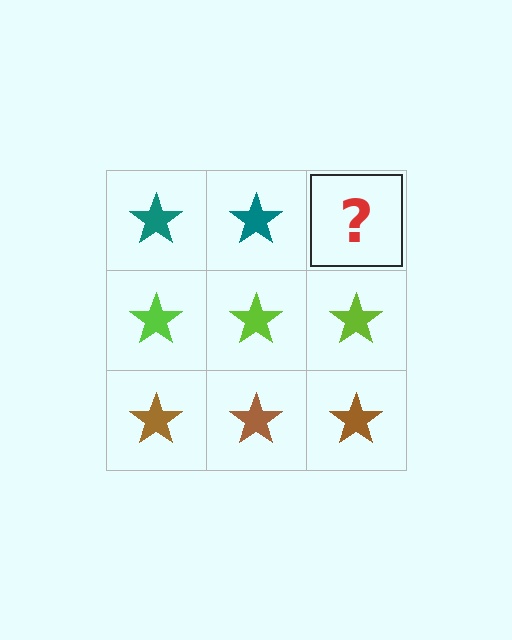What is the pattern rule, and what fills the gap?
The rule is that each row has a consistent color. The gap should be filled with a teal star.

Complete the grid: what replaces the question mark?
The question mark should be replaced with a teal star.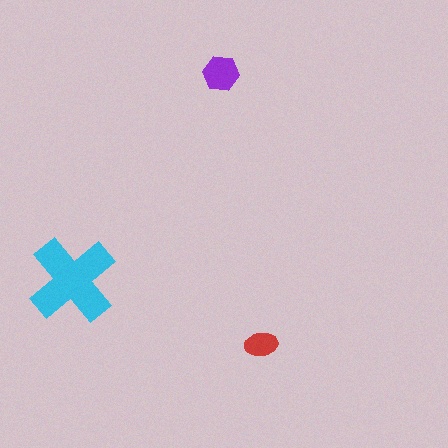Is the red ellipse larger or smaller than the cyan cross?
Smaller.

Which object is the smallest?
The red ellipse.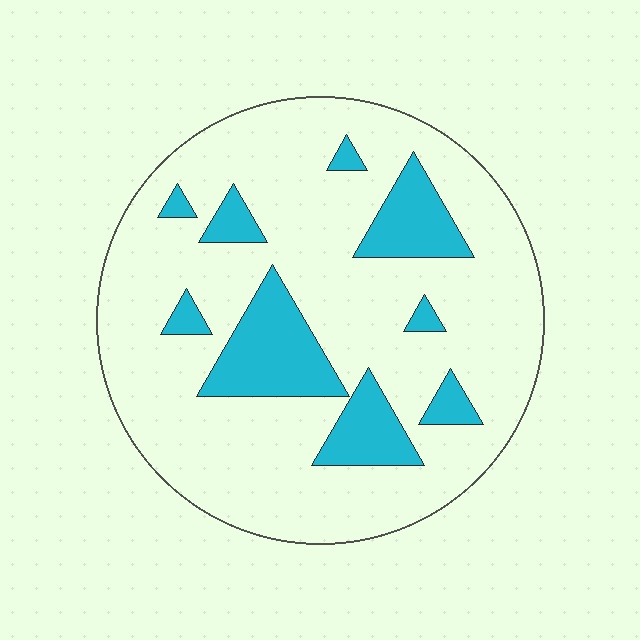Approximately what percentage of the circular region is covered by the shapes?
Approximately 20%.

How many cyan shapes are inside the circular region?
9.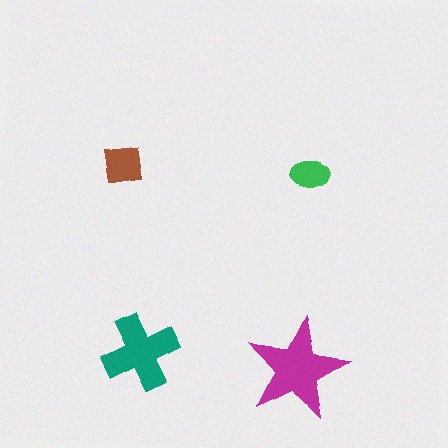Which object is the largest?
The magenta star.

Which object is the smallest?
The green ellipse.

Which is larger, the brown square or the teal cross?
The teal cross.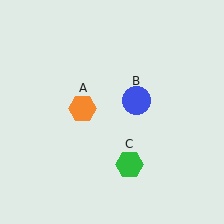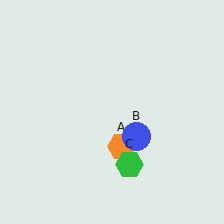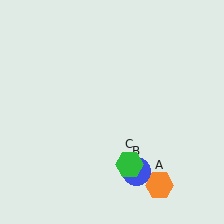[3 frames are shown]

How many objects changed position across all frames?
2 objects changed position: orange hexagon (object A), blue circle (object B).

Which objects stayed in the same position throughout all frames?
Green hexagon (object C) remained stationary.